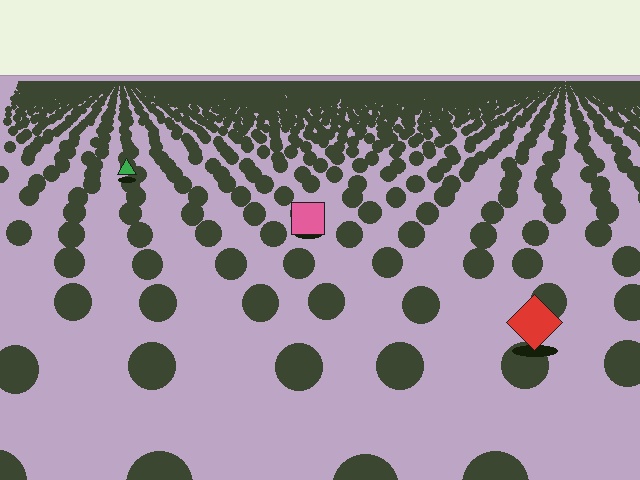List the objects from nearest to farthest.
From nearest to farthest: the red diamond, the pink square, the green triangle.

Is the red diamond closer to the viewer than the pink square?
Yes. The red diamond is closer — you can tell from the texture gradient: the ground texture is coarser near it.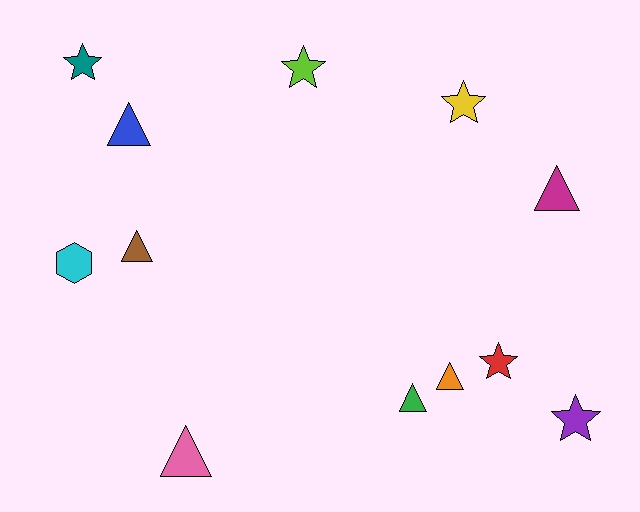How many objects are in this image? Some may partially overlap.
There are 12 objects.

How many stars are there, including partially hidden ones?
There are 5 stars.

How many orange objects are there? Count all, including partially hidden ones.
There is 1 orange object.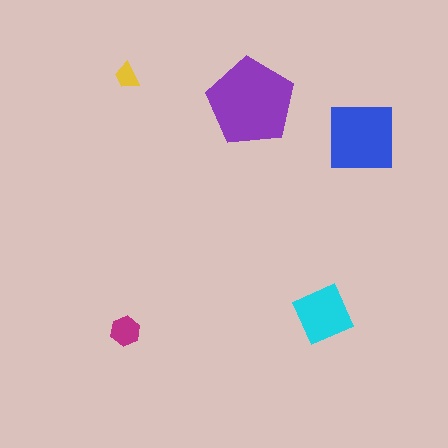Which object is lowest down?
The magenta hexagon is bottommost.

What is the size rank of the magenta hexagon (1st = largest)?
4th.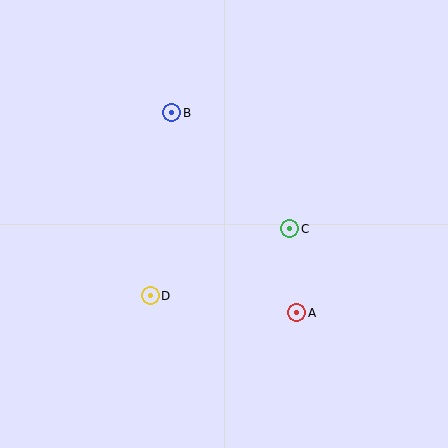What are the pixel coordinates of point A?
Point A is at (297, 313).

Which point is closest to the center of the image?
Point C at (290, 229) is closest to the center.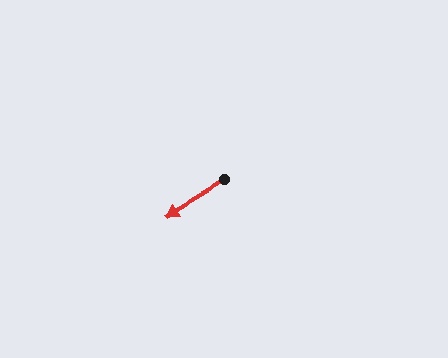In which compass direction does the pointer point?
Southwest.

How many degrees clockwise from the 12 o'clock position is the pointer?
Approximately 239 degrees.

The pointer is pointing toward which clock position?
Roughly 8 o'clock.